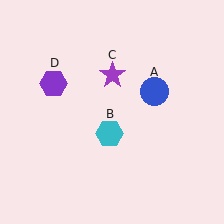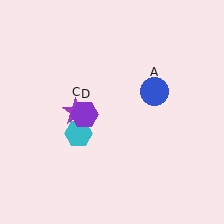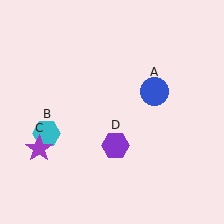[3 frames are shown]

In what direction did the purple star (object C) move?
The purple star (object C) moved down and to the left.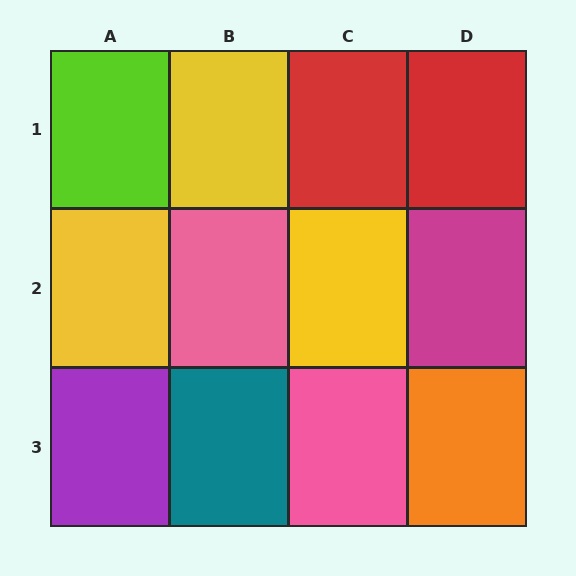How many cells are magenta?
1 cell is magenta.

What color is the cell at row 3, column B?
Teal.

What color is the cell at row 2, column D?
Magenta.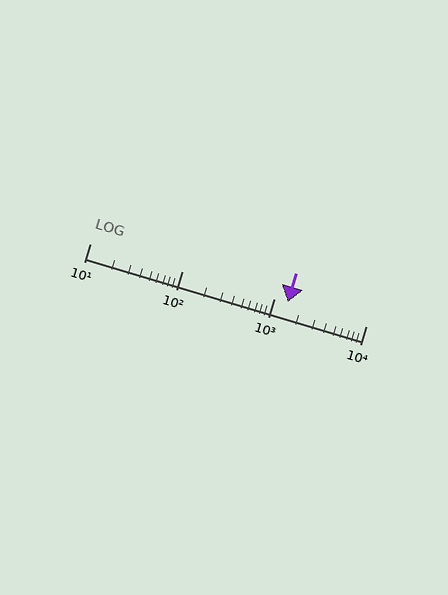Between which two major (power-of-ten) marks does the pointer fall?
The pointer is between 1000 and 10000.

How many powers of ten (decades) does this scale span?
The scale spans 3 decades, from 10 to 10000.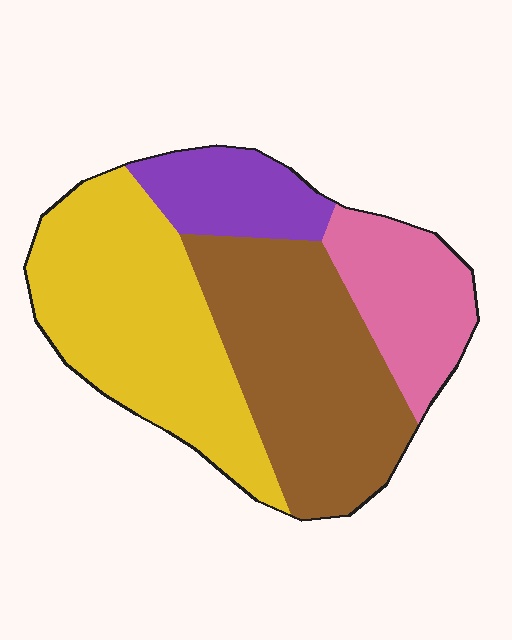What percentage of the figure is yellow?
Yellow takes up about three eighths (3/8) of the figure.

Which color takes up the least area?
Purple, at roughly 10%.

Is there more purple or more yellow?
Yellow.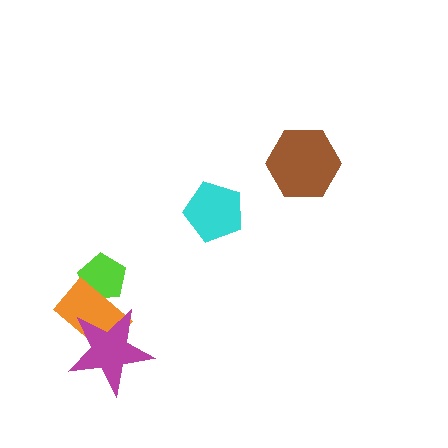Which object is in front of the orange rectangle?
The magenta star is in front of the orange rectangle.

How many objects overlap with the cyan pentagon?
0 objects overlap with the cyan pentagon.